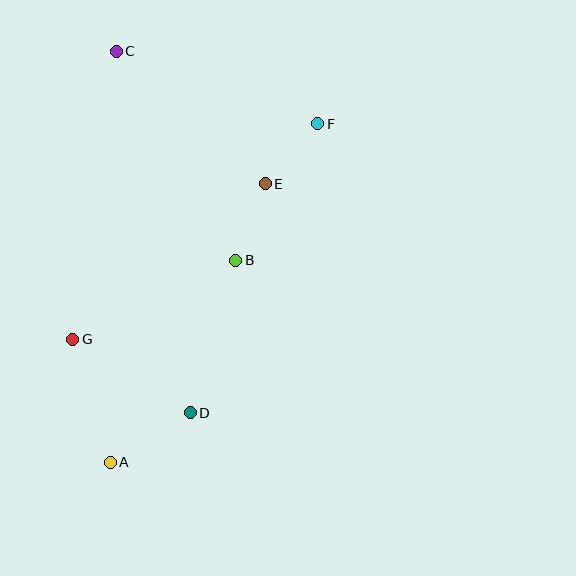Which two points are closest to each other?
Points E and F are closest to each other.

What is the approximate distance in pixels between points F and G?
The distance between F and G is approximately 326 pixels.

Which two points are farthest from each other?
Points A and C are farthest from each other.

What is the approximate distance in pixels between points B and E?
The distance between B and E is approximately 82 pixels.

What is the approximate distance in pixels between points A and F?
The distance between A and F is approximately 397 pixels.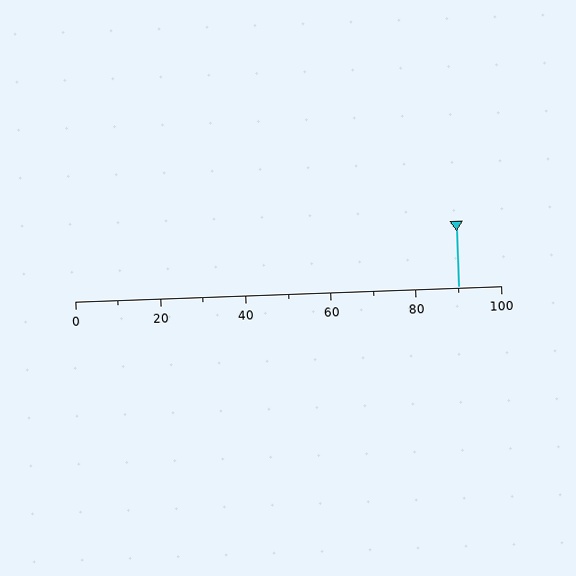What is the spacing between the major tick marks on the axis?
The major ticks are spaced 20 apart.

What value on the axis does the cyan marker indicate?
The marker indicates approximately 90.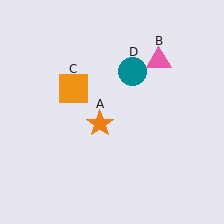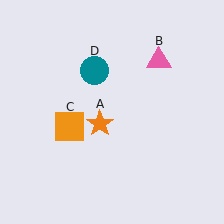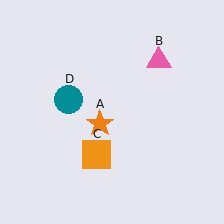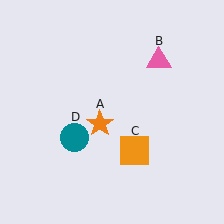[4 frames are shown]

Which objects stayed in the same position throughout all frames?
Orange star (object A) and pink triangle (object B) remained stationary.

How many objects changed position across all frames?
2 objects changed position: orange square (object C), teal circle (object D).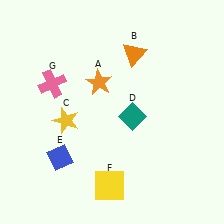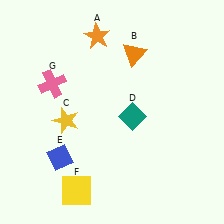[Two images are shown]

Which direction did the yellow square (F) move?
The yellow square (F) moved left.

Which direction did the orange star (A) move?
The orange star (A) moved up.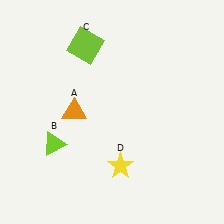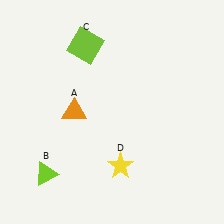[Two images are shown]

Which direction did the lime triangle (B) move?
The lime triangle (B) moved down.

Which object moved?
The lime triangle (B) moved down.